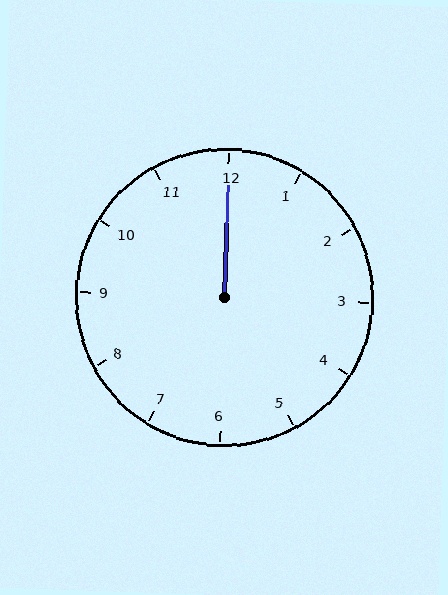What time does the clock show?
12:00.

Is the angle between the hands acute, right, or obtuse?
It is acute.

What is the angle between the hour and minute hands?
Approximately 0 degrees.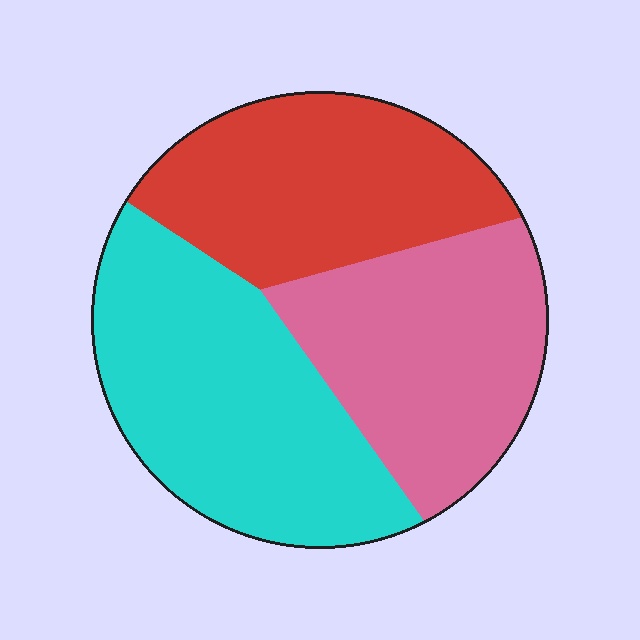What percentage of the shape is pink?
Pink covers about 30% of the shape.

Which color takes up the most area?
Cyan, at roughly 40%.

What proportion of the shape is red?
Red covers 30% of the shape.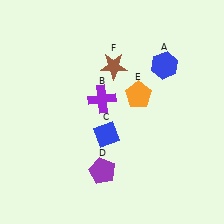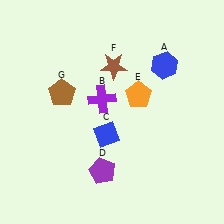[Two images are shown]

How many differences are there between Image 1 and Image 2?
There is 1 difference between the two images.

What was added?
A brown pentagon (G) was added in Image 2.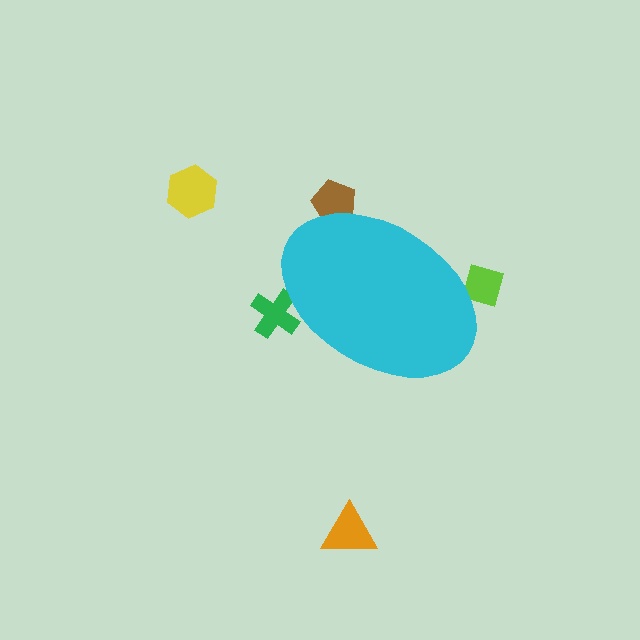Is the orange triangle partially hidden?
No, the orange triangle is fully visible.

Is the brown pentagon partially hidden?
Yes, the brown pentagon is partially hidden behind the cyan ellipse.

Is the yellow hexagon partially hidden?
No, the yellow hexagon is fully visible.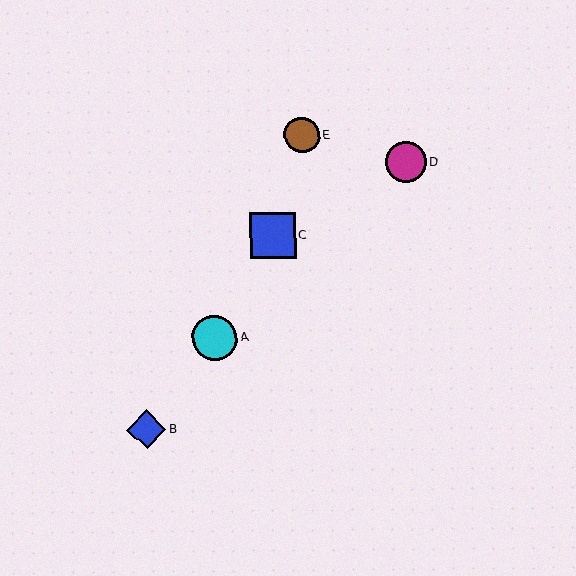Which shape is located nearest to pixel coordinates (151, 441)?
The blue diamond (labeled B) at (147, 429) is nearest to that location.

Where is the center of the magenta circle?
The center of the magenta circle is at (406, 162).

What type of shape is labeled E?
Shape E is a brown circle.